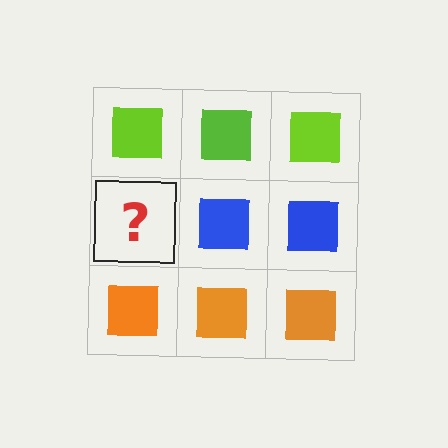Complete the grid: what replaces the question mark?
The question mark should be replaced with a blue square.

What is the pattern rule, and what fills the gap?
The rule is that each row has a consistent color. The gap should be filled with a blue square.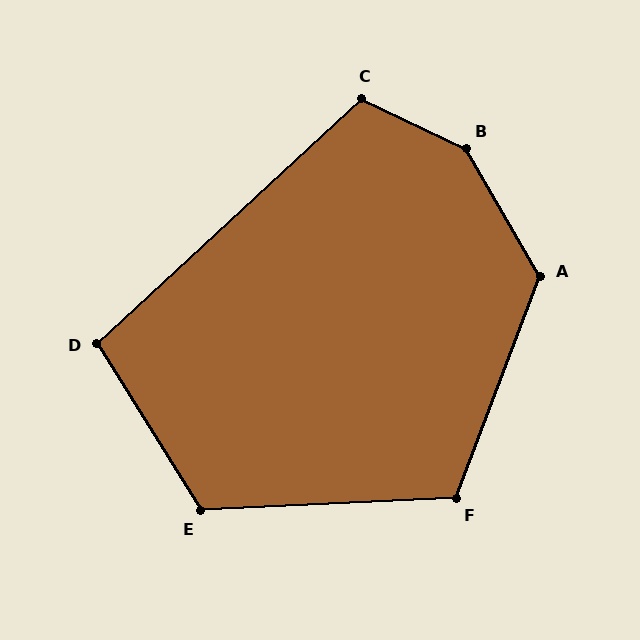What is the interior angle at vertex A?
Approximately 129 degrees (obtuse).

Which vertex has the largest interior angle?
B, at approximately 146 degrees.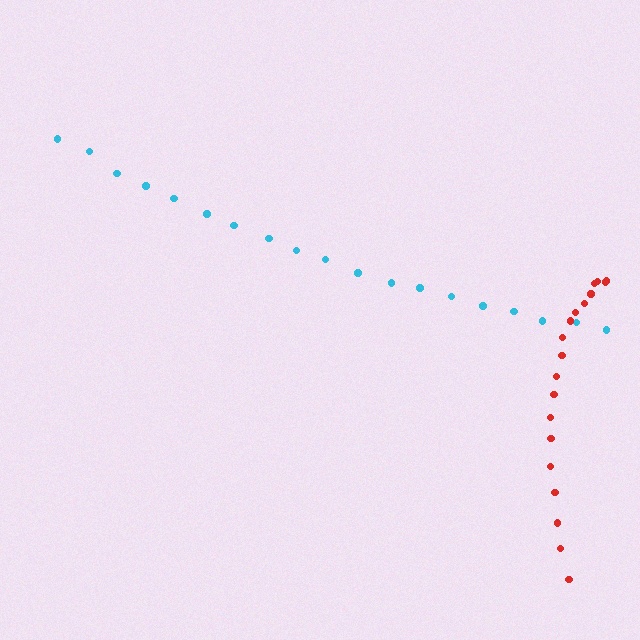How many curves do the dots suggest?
There are 2 distinct paths.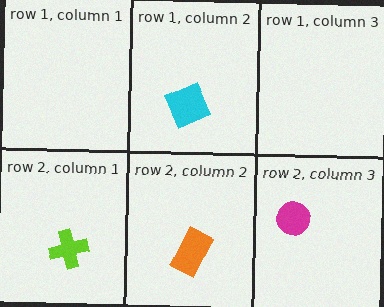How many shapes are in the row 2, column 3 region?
1.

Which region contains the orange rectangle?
The row 2, column 2 region.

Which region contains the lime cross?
The row 2, column 1 region.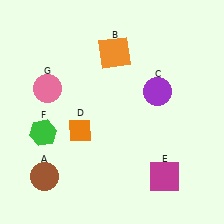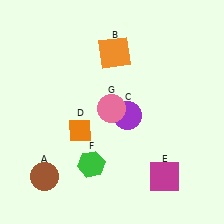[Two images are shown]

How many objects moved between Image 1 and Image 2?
3 objects moved between the two images.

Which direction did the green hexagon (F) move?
The green hexagon (F) moved right.